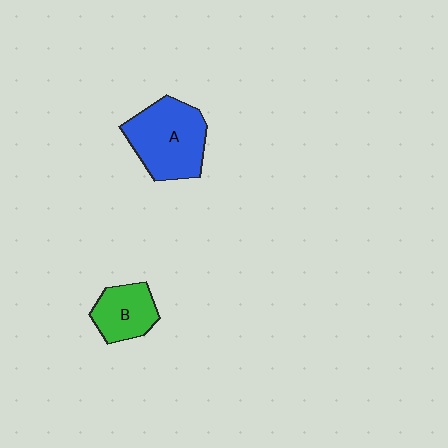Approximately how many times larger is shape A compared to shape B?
Approximately 1.7 times.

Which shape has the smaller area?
Shape B (green).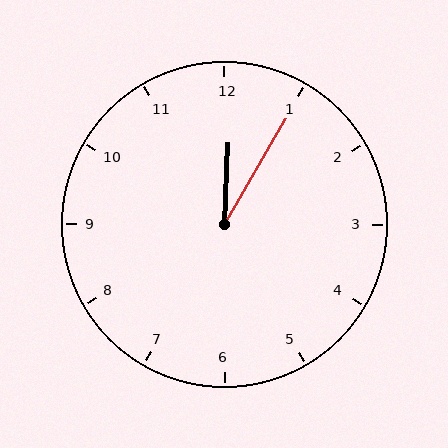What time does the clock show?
12:05.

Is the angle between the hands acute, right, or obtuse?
It is acute.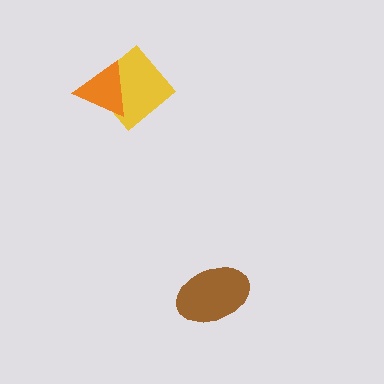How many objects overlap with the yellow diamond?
1 object overlaps with the yellow diamond.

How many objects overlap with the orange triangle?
1 object overlaps with the orange triangle.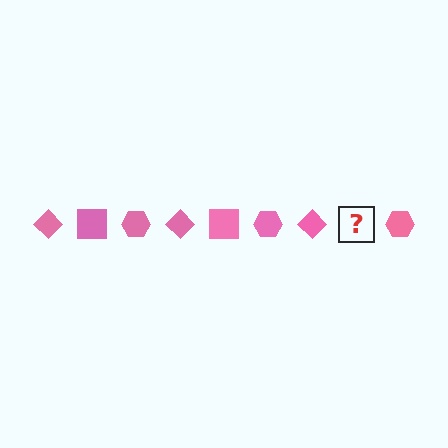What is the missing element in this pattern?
The missing element is a pink square.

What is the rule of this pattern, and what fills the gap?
The rule is that the pattern cycles through diamond, square, hexagon shapes in pink. The gap should be filled with a pink square.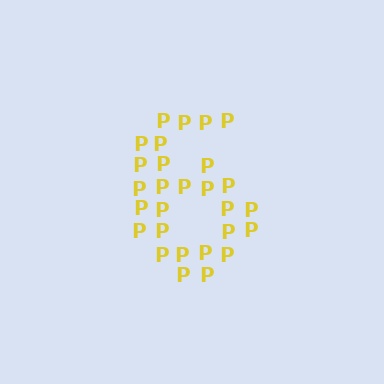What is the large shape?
The large shape is the digit 6.